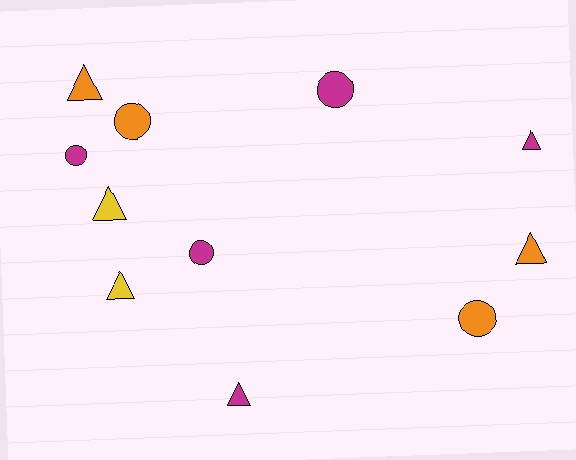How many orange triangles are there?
There are 2 orange triangles.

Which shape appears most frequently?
Triangle, with 6 objects.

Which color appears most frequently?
Magenta, with 5 objects.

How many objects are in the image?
There are 11 objects.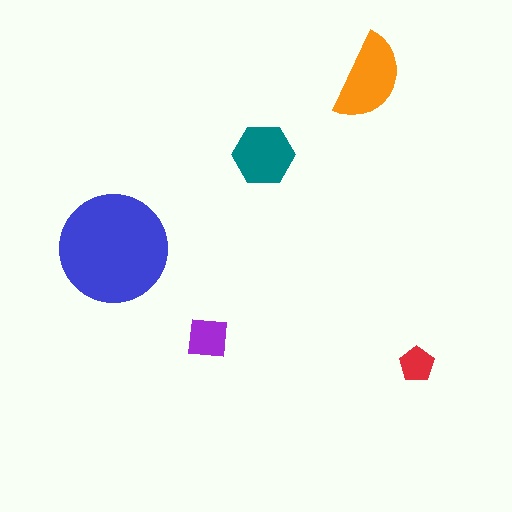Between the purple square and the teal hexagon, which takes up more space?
The teal hexagon.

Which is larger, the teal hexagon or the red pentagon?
The teal hexagon.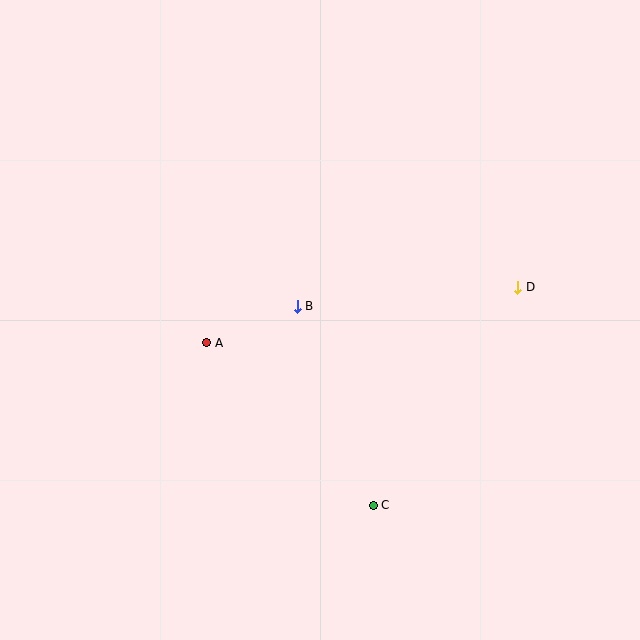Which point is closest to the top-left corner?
Point A is closest to the top-left corner.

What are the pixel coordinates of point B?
Point B is at (297, 306).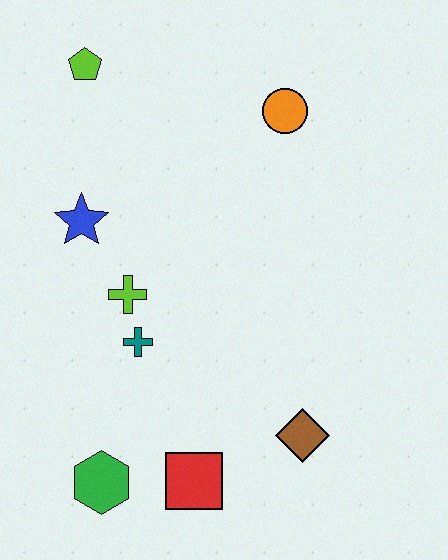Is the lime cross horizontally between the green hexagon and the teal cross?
Yes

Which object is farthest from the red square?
The lime pentagon is farthest from the red square.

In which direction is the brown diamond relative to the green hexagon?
The brown diamond is to the right of the green hexagon.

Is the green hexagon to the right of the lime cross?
No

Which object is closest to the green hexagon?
The red square is closest to the green hexagon.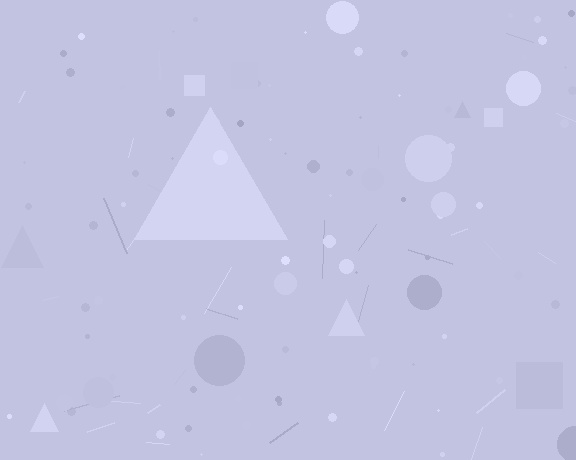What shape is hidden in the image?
A triangle is hidden in the image.